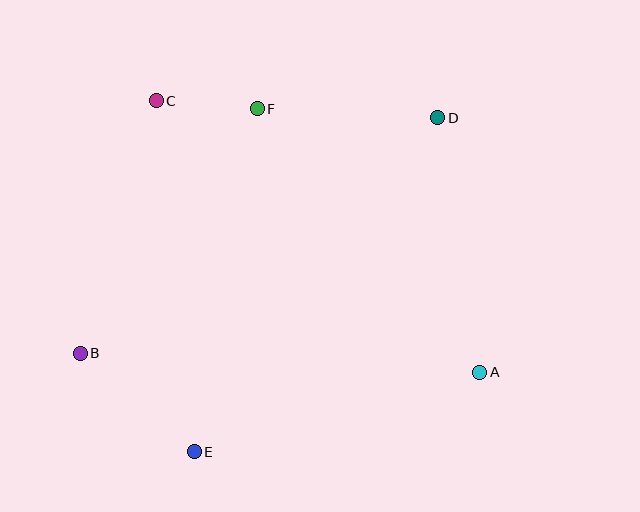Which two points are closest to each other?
Points C and F are closest to each other.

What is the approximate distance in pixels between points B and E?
The distance between B and E is approximately 151 pixels.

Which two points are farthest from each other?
Points B and D are farthest from each other.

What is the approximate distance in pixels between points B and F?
The distance between B and F is approximately 302 pixels.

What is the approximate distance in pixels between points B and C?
The distance between B and C is approximately 264 pixels.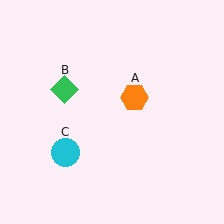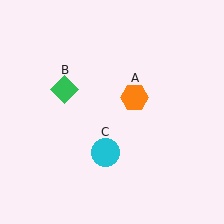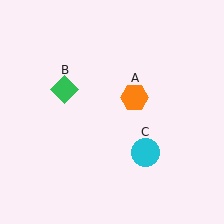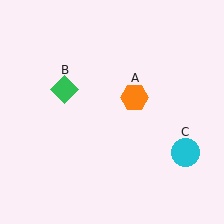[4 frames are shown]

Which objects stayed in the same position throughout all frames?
Orange hexagon (object A) and green diamond (object B) remained stationary.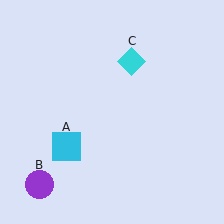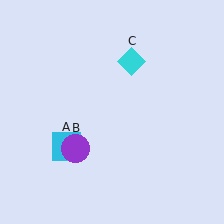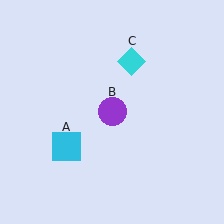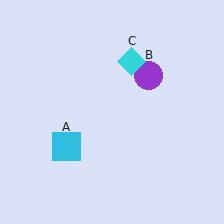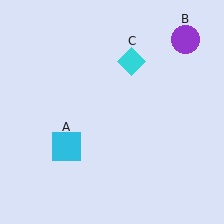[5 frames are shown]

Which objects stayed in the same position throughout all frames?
Cyan square (object A) and cyan diamond (object C) remained stationary.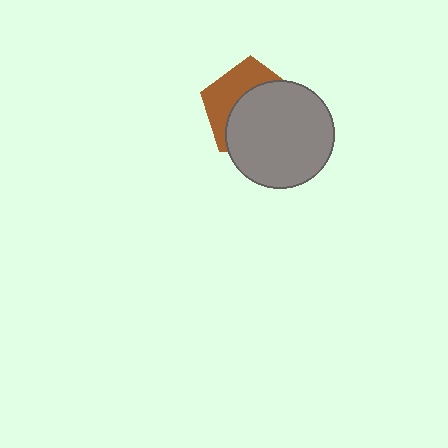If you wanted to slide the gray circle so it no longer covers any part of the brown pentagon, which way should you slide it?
Slide it toward the lower-right — that is the most direct way to separate the two shapes.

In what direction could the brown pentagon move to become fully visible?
The brown pentagon could move toward the upper-left. That would shift it out from behind the gray circle entirely.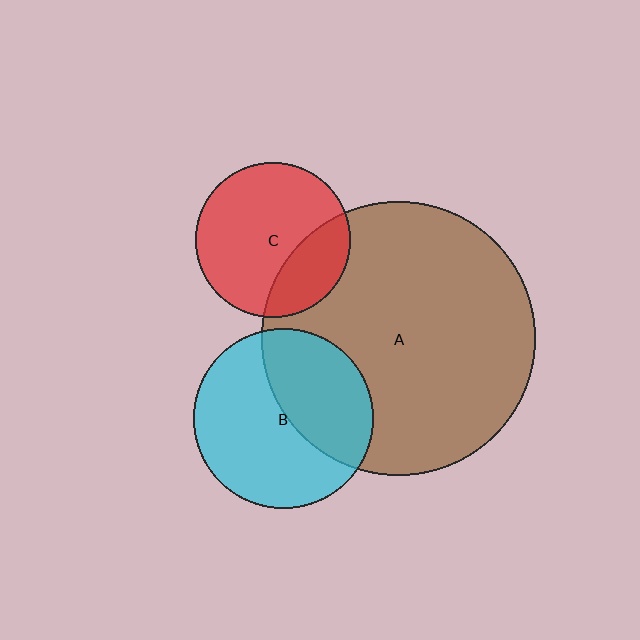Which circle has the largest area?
Circle A (brown).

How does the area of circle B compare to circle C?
Approximately 1.4 times.